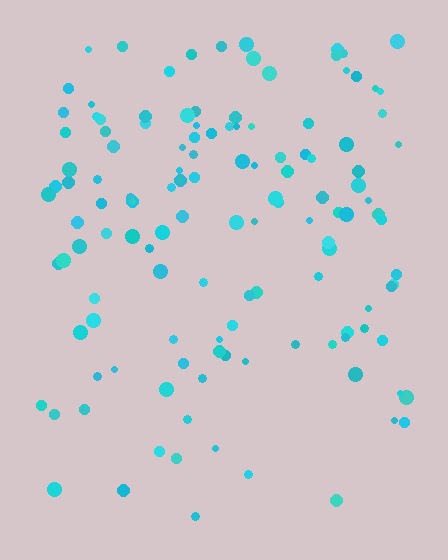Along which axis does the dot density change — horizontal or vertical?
Vertical.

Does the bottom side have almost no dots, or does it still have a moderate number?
Still a moderate number, just noticeably fewer than the top.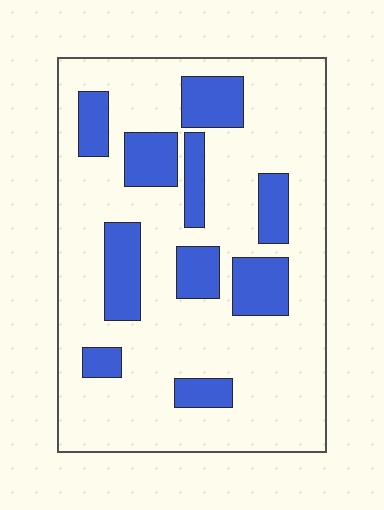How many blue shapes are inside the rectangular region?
10.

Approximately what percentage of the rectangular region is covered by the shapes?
Approximately 25%.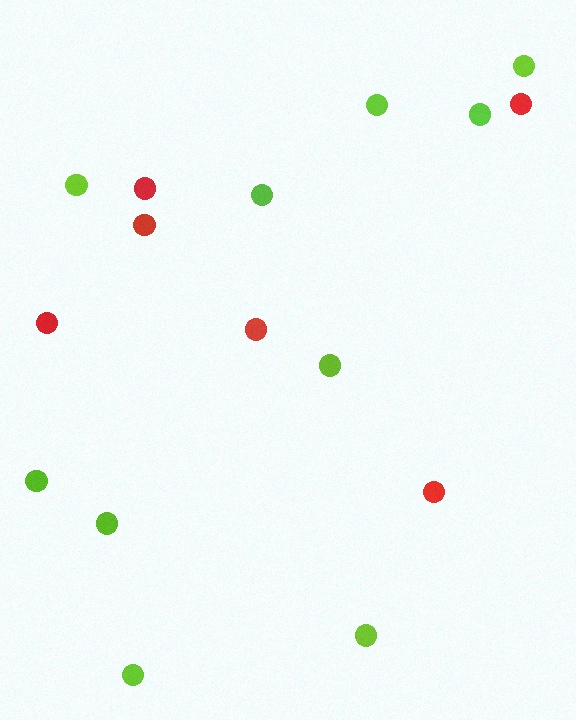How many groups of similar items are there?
There are 2 groups: one group of red circles (6) and one group of lime circles (10).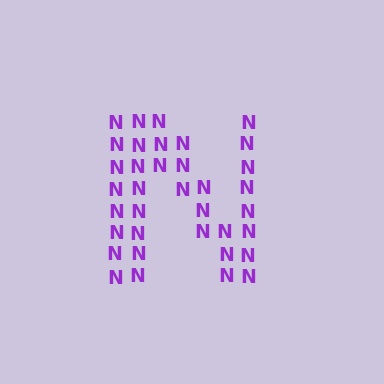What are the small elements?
The small elements are letter N's.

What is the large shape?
The large shape is the letter N.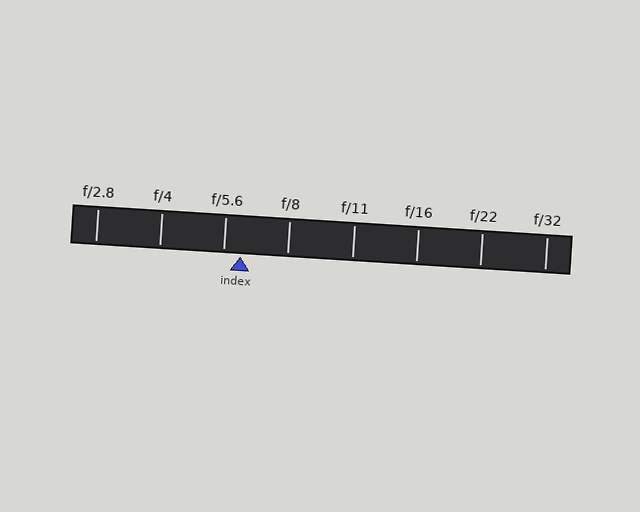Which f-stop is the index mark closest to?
The index mark is closest to f/5.6.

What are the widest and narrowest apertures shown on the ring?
The widest aperture shown is f/2.8 and the narrowest is f/32.